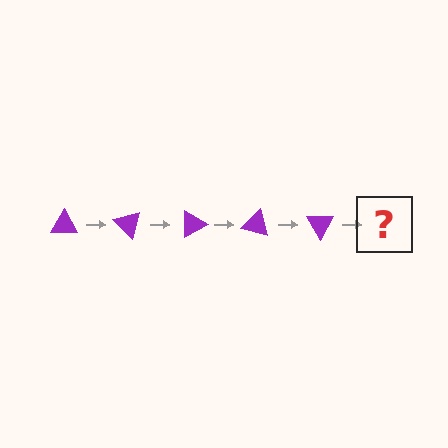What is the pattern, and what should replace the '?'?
The pattern is that the triangle rotates 45 degrees each step. The '?' should be a purple triangle rotated 225 degrees.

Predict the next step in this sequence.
The next step is a purple triangle rotated 225 degrees.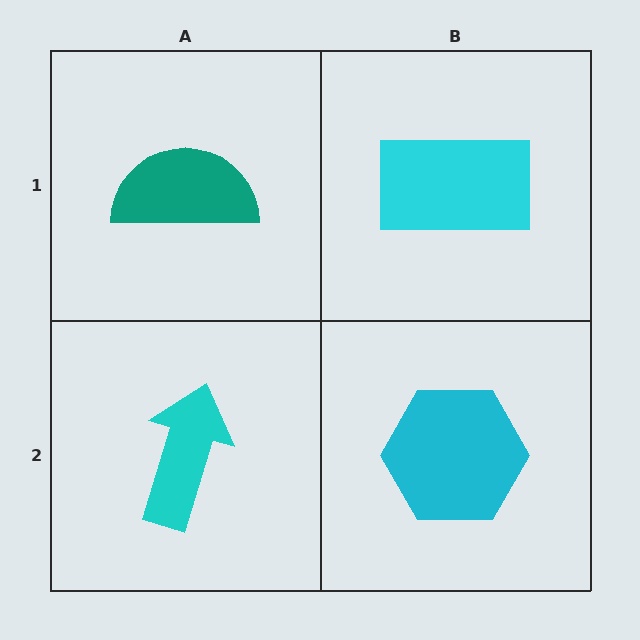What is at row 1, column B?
A cyan rectangle.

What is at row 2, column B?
A cyan hexagon.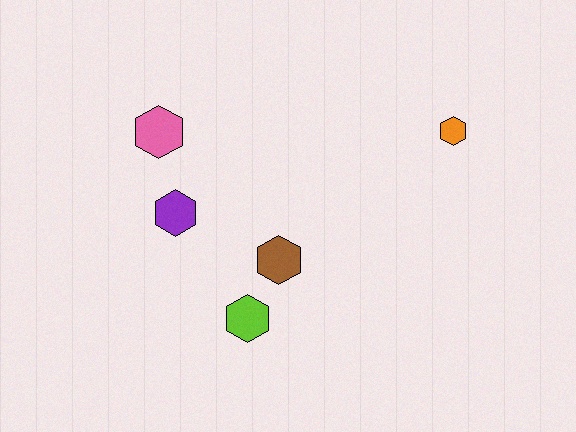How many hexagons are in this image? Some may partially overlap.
There are 5 hexagons.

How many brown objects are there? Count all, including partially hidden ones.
There is 1 brown object.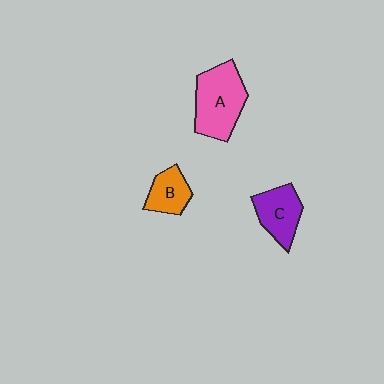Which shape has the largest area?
Shape A (pink).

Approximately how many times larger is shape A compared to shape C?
Approximately 1.5 times.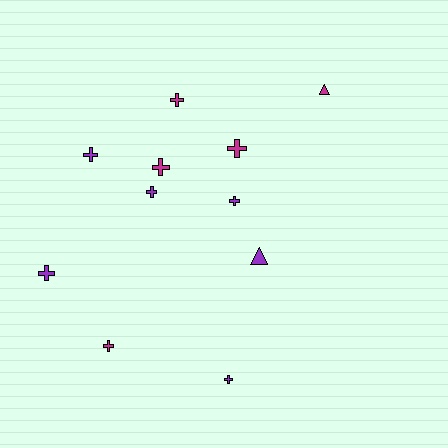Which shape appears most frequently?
Cross, with 9 objects.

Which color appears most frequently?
Purple, with 6 objects.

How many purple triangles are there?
There is 1 purple triangle.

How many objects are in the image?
There are 11 objects.